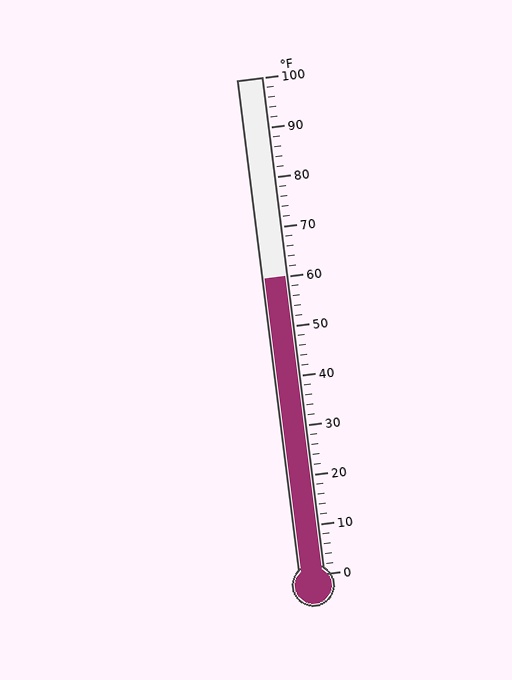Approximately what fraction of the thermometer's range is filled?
The thermometer is filled to approximately 60% of its range.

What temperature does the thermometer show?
The thermometer shows approximately 60°F.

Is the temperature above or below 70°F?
The temperature is below 70°F.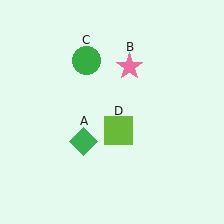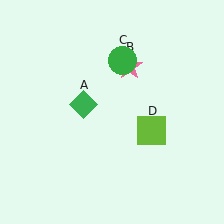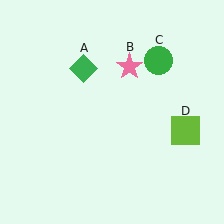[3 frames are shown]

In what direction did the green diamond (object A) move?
The green diamond (object A) moved up.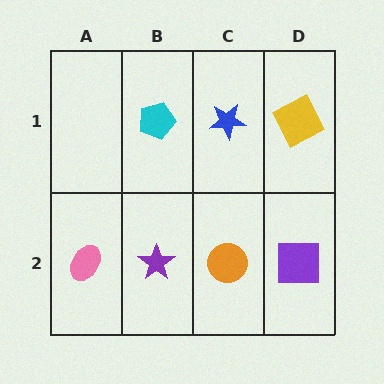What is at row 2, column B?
A purple star.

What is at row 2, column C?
An orange circle.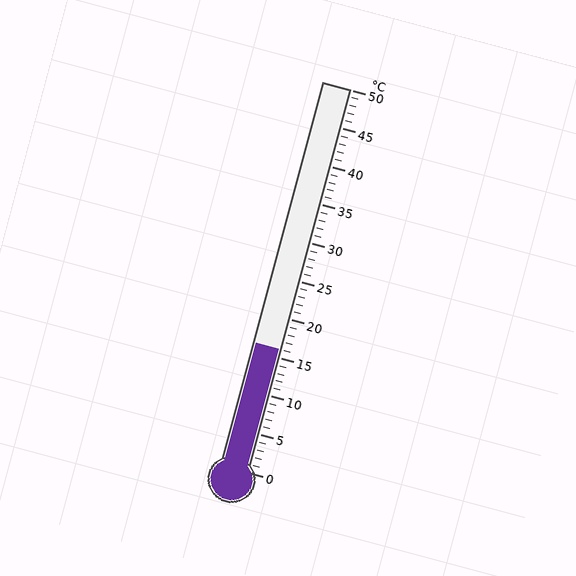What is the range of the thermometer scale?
The thermometer scale ranges from 0°C to 50°C.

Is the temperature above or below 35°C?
The temperature is below 35°C.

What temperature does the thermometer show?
The thermometer shows approximately 16°C.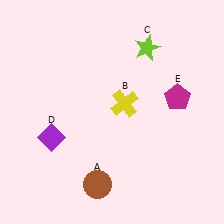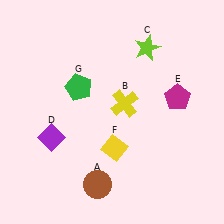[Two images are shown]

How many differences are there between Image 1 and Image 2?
There are 2 differences between the two images.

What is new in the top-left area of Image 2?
A green pentagon (G) was added in the top-left area of Image 2.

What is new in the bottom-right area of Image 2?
A yellow diamond (F) was added in the bottom-right area of Image 2.